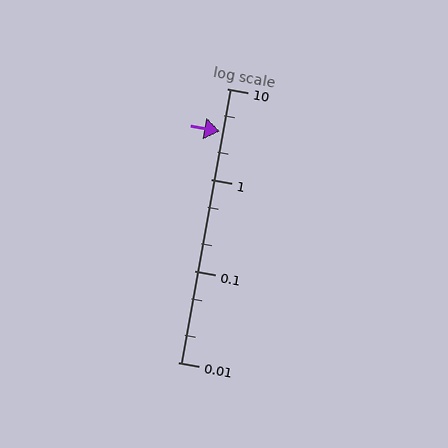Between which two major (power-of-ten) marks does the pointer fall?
The pointer is between 1 and 10.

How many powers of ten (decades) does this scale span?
The scale spans 3 decades, from 0.01 to 10.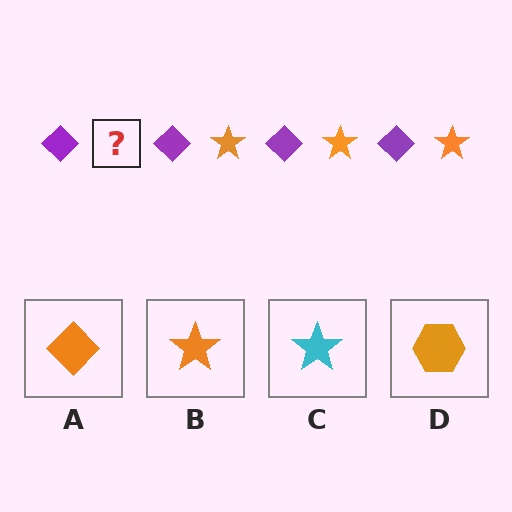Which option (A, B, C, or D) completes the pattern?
B.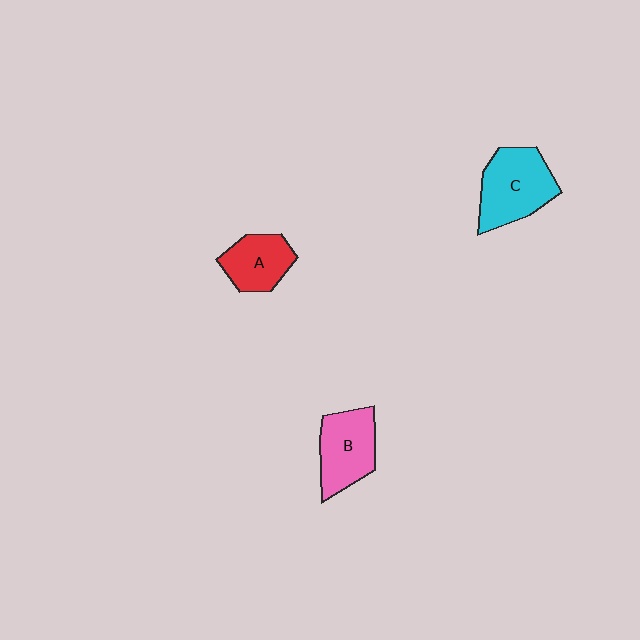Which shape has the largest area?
Shape C (cyan).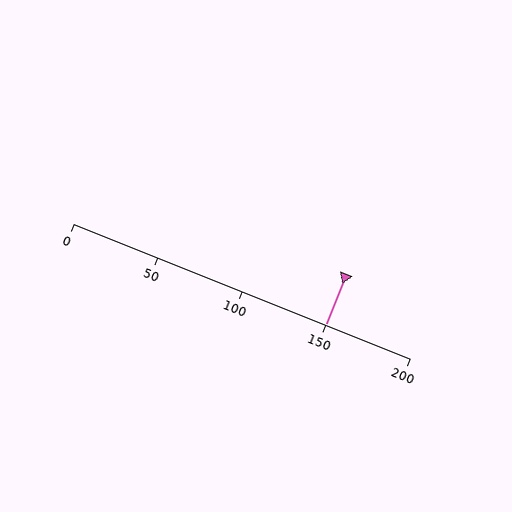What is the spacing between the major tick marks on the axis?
The major ticks are spaced 50 apart.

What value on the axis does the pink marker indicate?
The marker indicates approximately 150.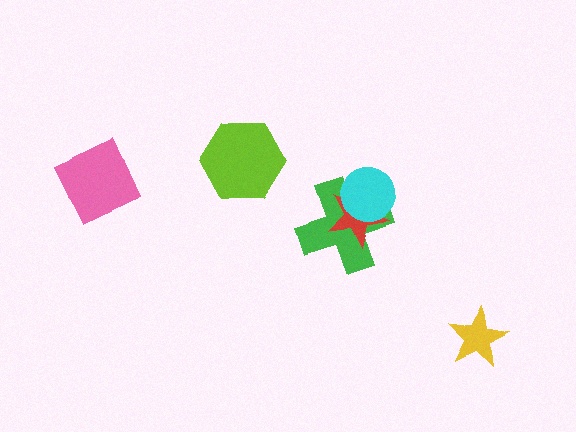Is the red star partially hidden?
Yes, it is partially covered by another shape.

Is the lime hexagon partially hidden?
No, no other shape covers it.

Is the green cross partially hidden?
Yes, it is partially covered by another shape.